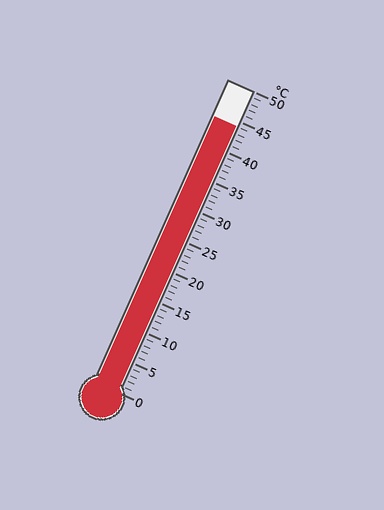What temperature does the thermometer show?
The thermometer shows approximately 44°C.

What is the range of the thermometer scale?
The thermometer scale ranges from 0°C to 50°C.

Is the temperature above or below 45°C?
The temperature is below 45°C.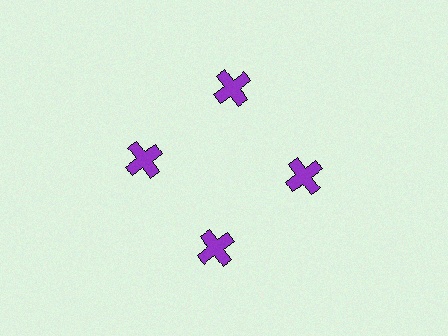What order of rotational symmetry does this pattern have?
This pattern has 4-fold rotational symmetry.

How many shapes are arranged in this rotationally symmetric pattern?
There are 4 shapes, arranged in 4 groups of 1.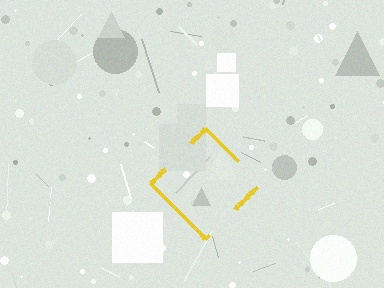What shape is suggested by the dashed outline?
The dashed outline suggests a diamond.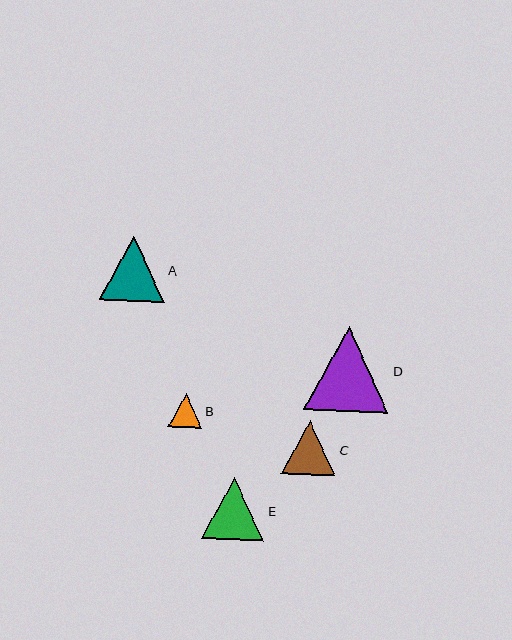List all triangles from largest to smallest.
From largest to smallest: D, A, E, C, B.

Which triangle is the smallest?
Triangle B is the smallest with a size of approximately 33 pixels.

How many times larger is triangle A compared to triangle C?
Triangle A is approximately 1.2 times the size of triangle C.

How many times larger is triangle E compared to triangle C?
Triangle E is approximately 1.2 times the size of triangle C.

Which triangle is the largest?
Triangle D is the largest with a size of approximately 84 pixels.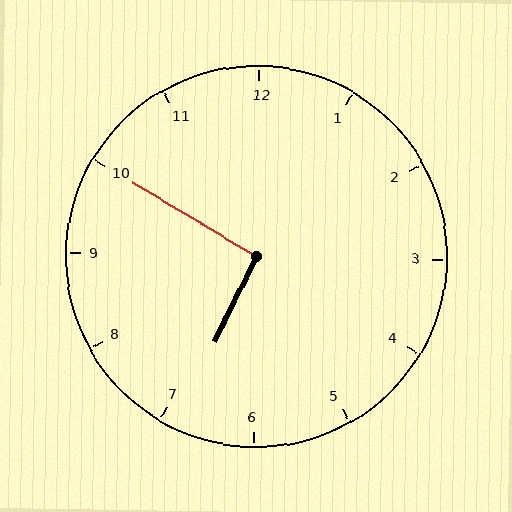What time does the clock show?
6:50.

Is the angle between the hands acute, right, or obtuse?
It is right.